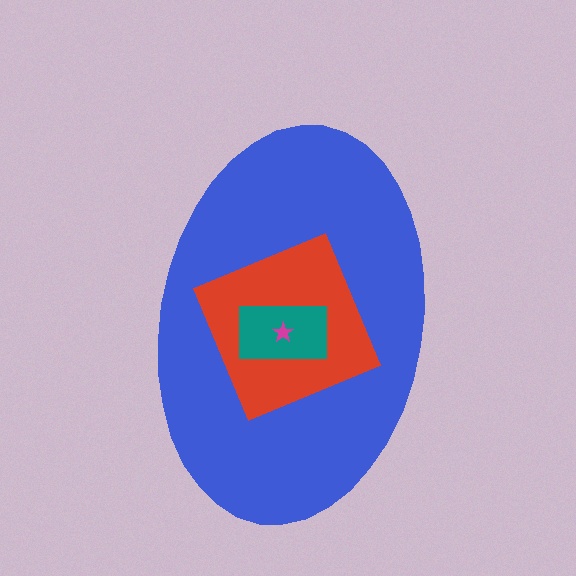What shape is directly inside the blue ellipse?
The red square.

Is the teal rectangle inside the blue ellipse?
Yes.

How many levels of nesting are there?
4.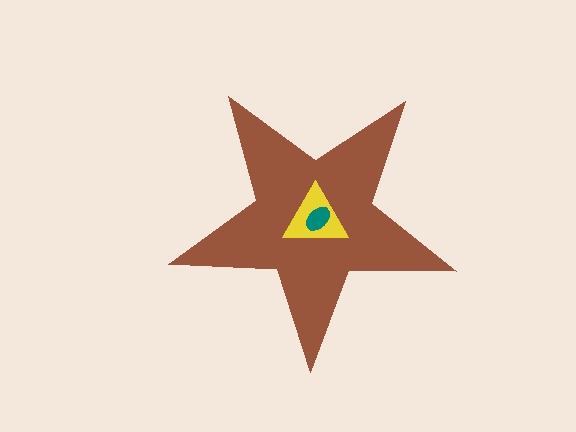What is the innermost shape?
The teal ellipse.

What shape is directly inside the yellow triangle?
The teal ellipse.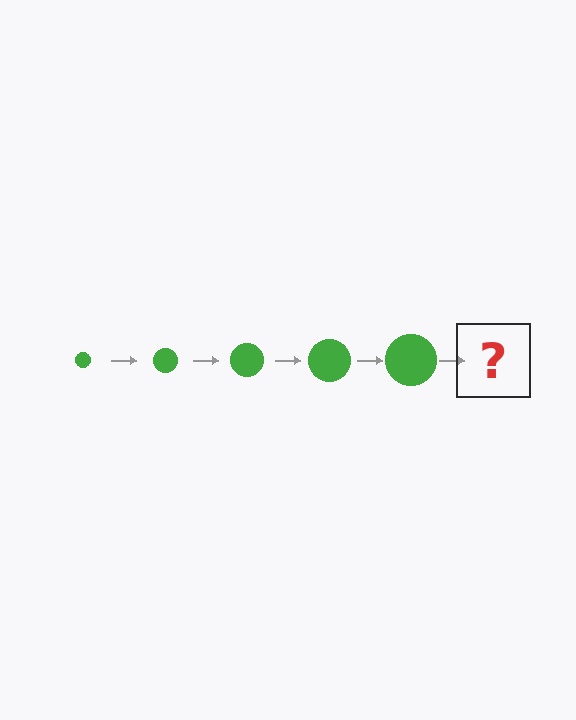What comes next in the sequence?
The next element should be a green circle, larger than the previous one.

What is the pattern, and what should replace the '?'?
The pattern is that the circle gets progressively larger each step. The '?' should be a green circle, larger than the previous one.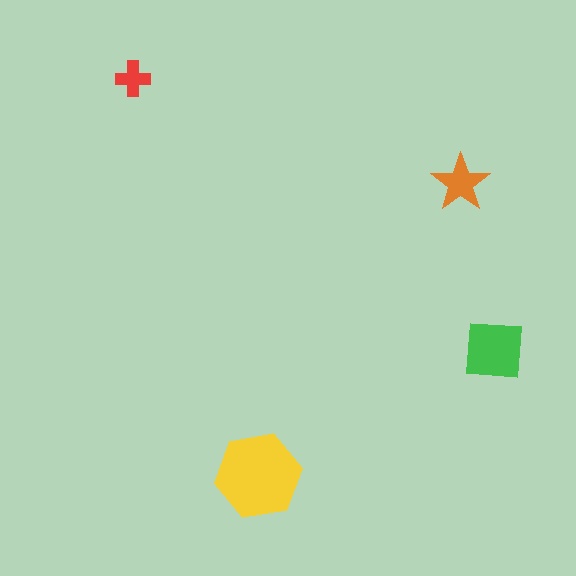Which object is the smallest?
The red cross.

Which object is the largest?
The yellow hexagon.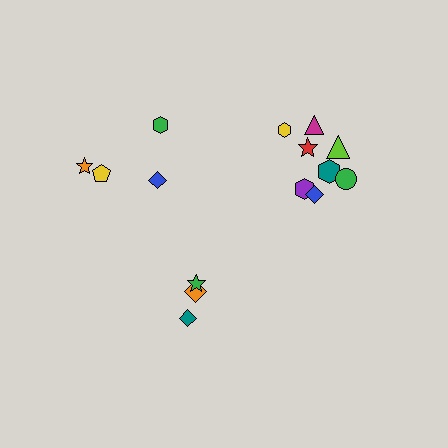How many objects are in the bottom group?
There are 3 objects.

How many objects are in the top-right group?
There are 8 objects.